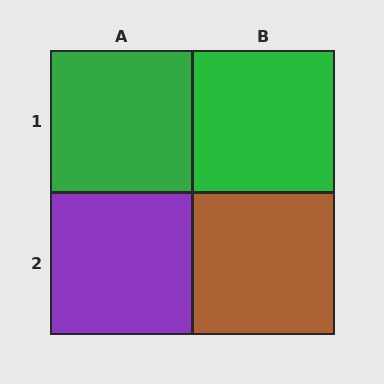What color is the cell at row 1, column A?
Green.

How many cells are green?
2 cells are green.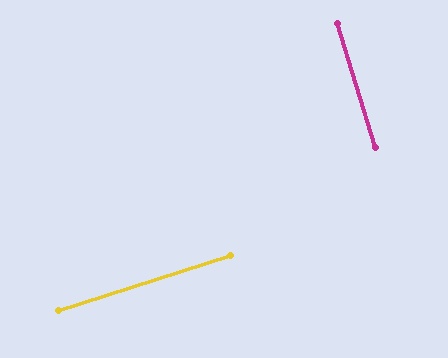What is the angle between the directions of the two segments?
Approximately 89 degrees.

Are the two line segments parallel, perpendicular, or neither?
Perpendicular — they meet at approximately 89°.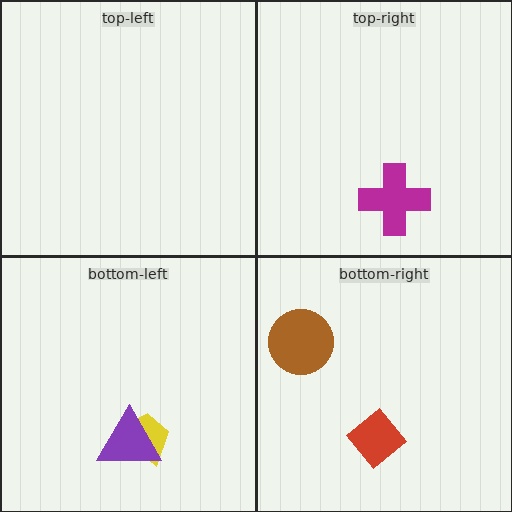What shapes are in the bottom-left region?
The yellow trapezoid, the purple triangle.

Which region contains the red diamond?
The bottom-right region.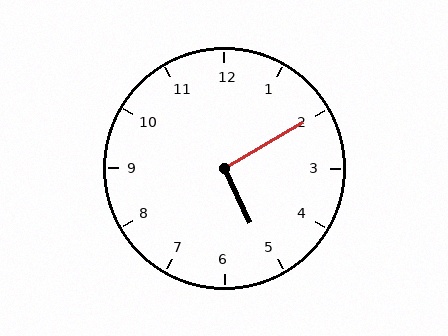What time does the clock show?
5:10.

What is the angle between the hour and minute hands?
Approximately 95 degrees.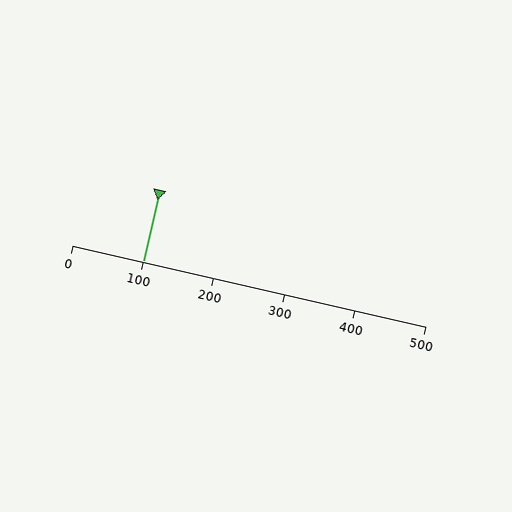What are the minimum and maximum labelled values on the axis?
The axis runs from 0 to 500.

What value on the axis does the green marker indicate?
The marker indicates approximately 100.